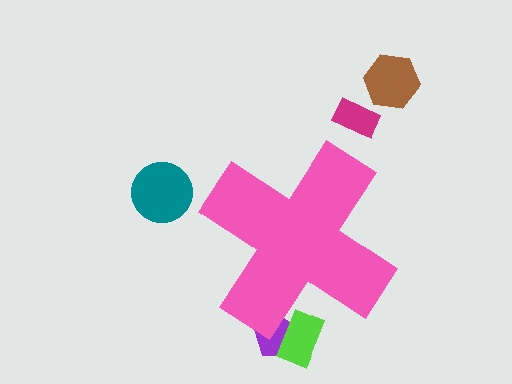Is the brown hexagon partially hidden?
No, the brown hexagon is fully visible.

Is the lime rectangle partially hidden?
Yes, the lime rectangle is partially hidden behind the pink cross.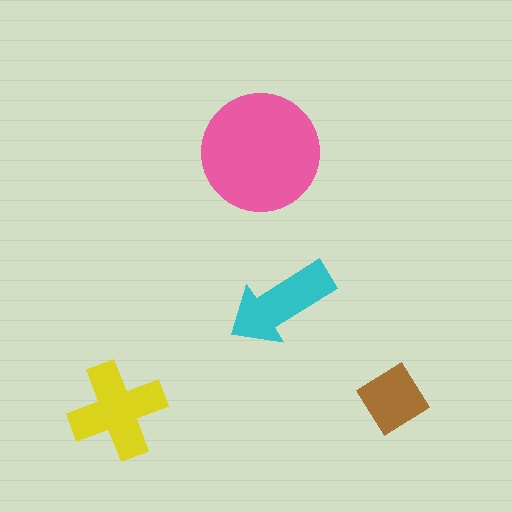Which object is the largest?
The pink circle.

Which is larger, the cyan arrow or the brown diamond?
The cyan arrow.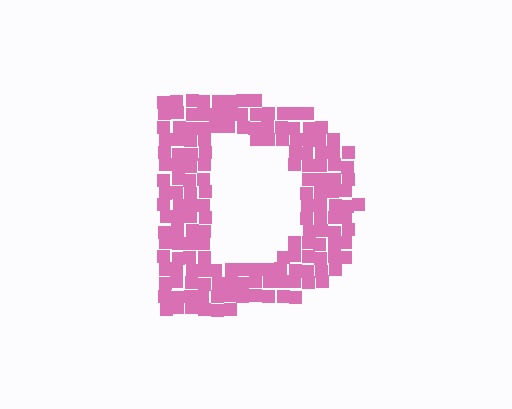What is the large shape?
The large shape is the letter D.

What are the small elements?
The small elements are squares.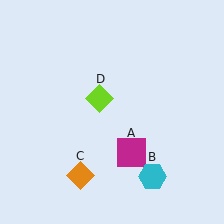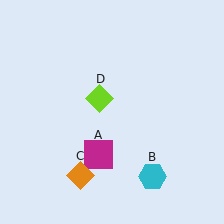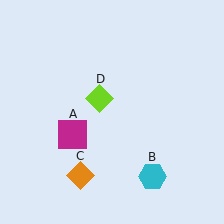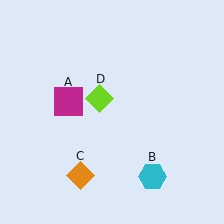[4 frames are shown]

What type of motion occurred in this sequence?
The magenta square (object A) rotated clockwise around the center of the scene.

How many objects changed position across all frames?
1 object changed position: magenta square (object A).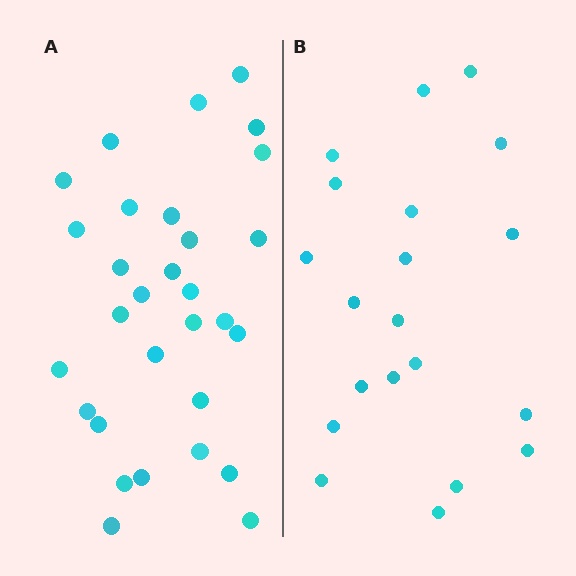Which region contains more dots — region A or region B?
Region A (the left region) has more dots.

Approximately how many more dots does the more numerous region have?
Region A has roughly 10 or so more dots than region B.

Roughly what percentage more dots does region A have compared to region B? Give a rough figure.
About 50% more.